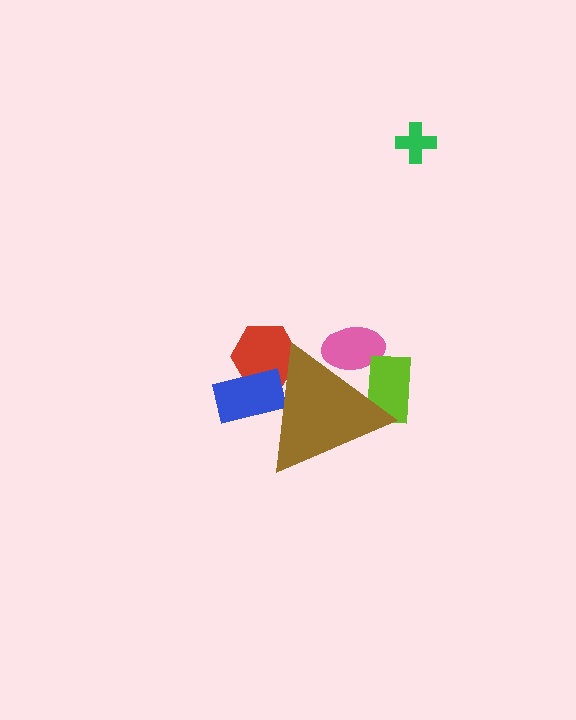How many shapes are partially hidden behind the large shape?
4 shapes are partially hidden.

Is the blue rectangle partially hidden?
Yes, the blue rectangle is partially hidden behind the brown triangle.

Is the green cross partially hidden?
No, the green cross is fully visible.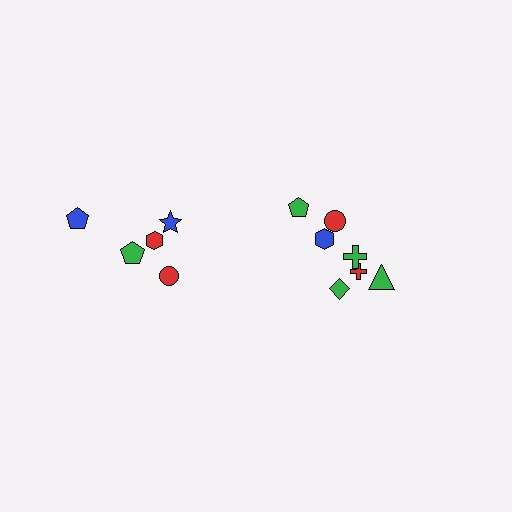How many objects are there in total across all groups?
There are 12 objects.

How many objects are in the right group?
There are 7 objects.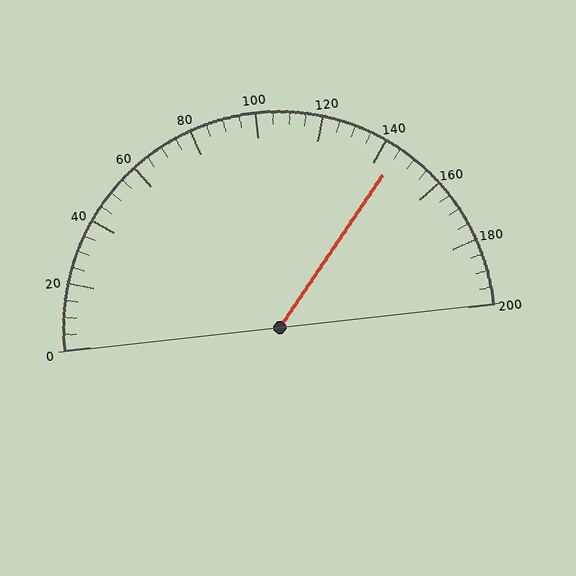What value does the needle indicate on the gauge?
The needle indicates approximately 145.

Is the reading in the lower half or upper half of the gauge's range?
The reading is in the upper half of the range (0 to 200).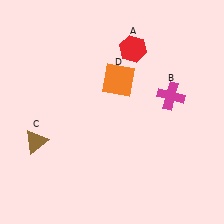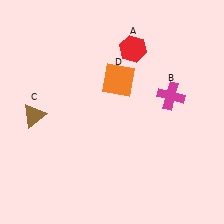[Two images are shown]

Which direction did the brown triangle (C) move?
The brown triangle (C) moved up.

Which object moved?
The brown triangle (C) moved up.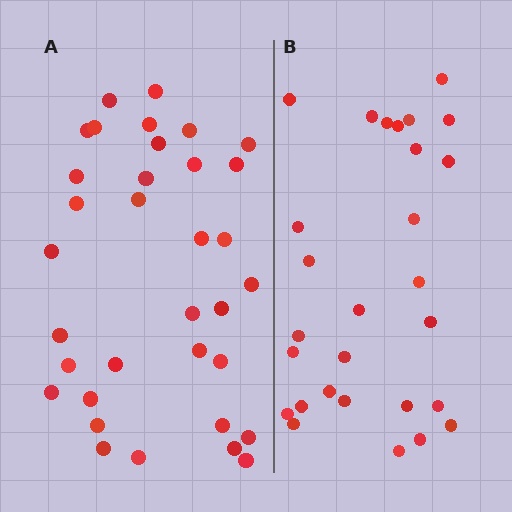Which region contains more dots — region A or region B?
Region A (the left region) has more dots.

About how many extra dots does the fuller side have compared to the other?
Region A has about 6 more dots than region B.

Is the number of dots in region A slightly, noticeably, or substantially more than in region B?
Region A has only slightly more — the two regions are fairly close. The ratio is roughly 1.2 to 1.